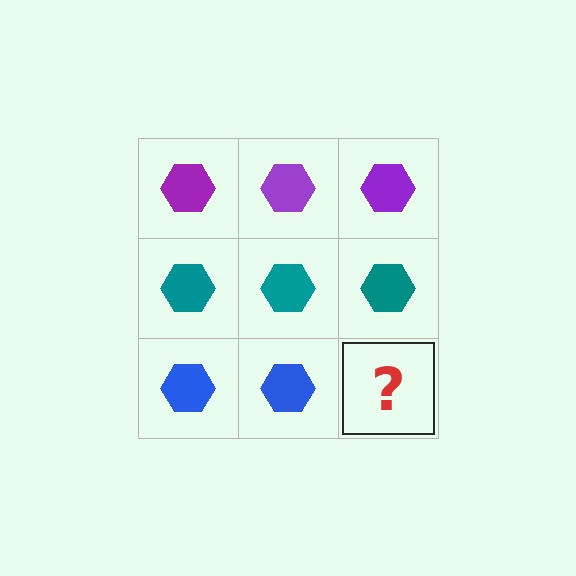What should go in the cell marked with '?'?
The missing cell should contain a blue hexagon.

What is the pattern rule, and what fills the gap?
The rule is that each row has a consistent color. The gap should be filled with a blue hexagon.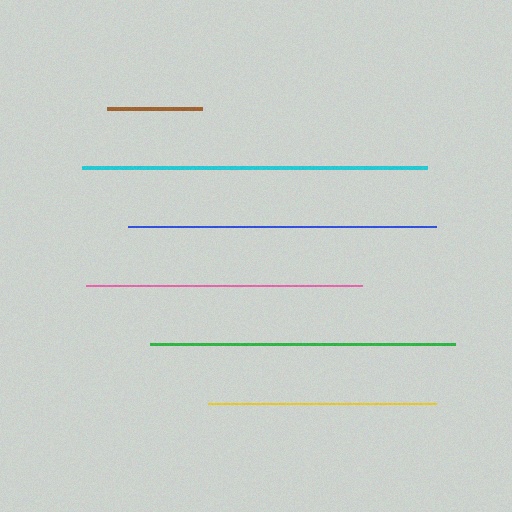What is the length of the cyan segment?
The cyan segment is approximately 345 pixels long.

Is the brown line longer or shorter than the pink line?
The pink line is longer than the brown line.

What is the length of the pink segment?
The pink segment is approximately 276 pixels long.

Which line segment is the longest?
The cyan line is the longest at approximately 345 pixels.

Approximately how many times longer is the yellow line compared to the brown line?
The yellow line is approximately 2.4 times the length of the brown line.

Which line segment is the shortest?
The brown line is the shortest at approximately 95 pixels.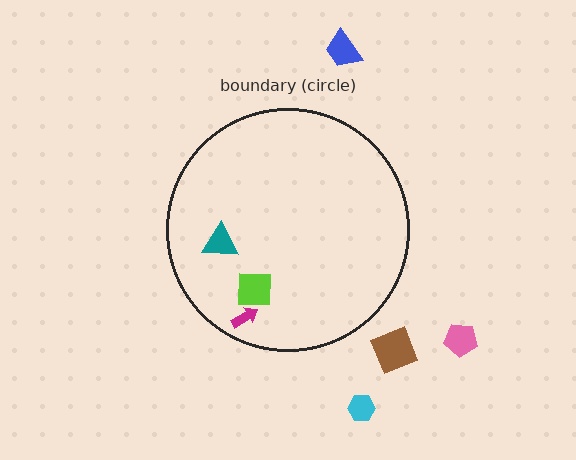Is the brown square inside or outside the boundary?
Outside.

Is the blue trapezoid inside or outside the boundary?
Outside.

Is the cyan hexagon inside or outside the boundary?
Outside.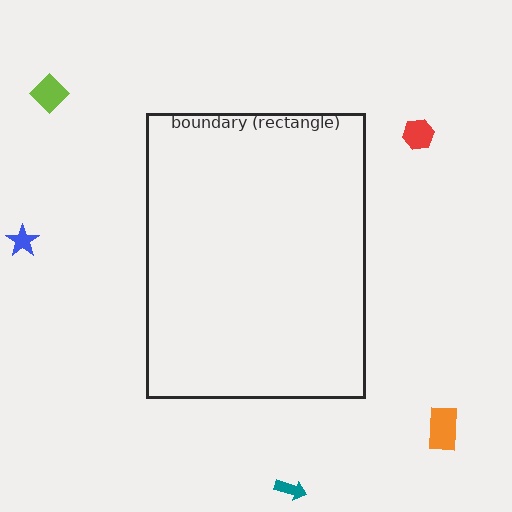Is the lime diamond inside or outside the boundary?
Outside.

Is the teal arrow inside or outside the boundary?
Outside.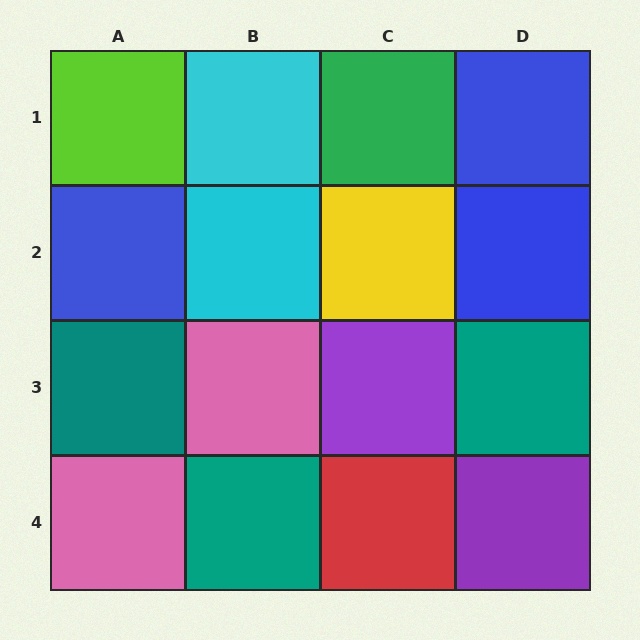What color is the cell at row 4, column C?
Red.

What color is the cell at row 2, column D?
Blue.